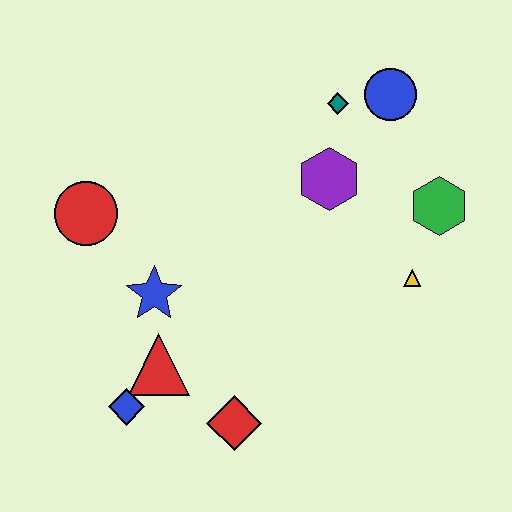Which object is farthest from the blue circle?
The blue diamond is farthest from the blue circle.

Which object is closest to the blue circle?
The teal diamond is closest to the blue circle.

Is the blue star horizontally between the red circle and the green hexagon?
Yes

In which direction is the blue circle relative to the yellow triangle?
The blue circle is above the yellow triangle.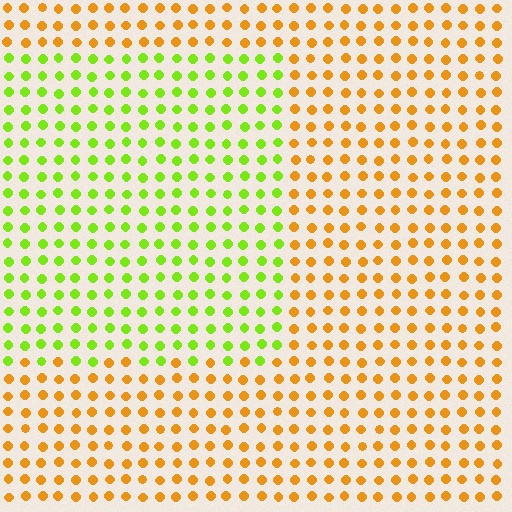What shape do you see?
I see a rectangle.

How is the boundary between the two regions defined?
The boundary is defined purely by a slight shift in hue (about 56 degrees). Spacing, size, and orientation are identical on both sides.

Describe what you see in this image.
The image is filled with small orange elements in a uniform arrangement. A rectangle-shaped region is visible where the elements are tinted to a slightly different hue, forming a subtle color boundary.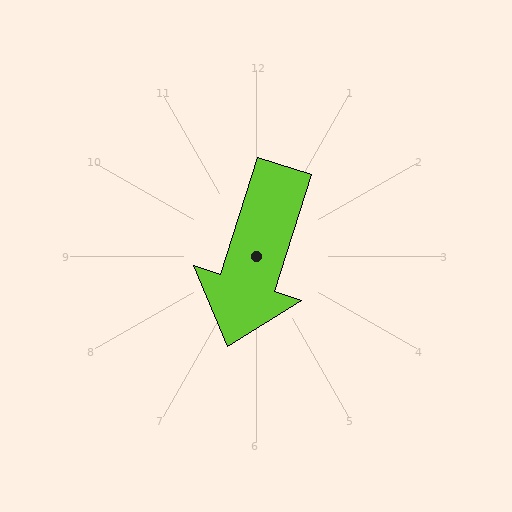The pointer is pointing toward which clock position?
Roughly 7 o'clock.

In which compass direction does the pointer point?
South.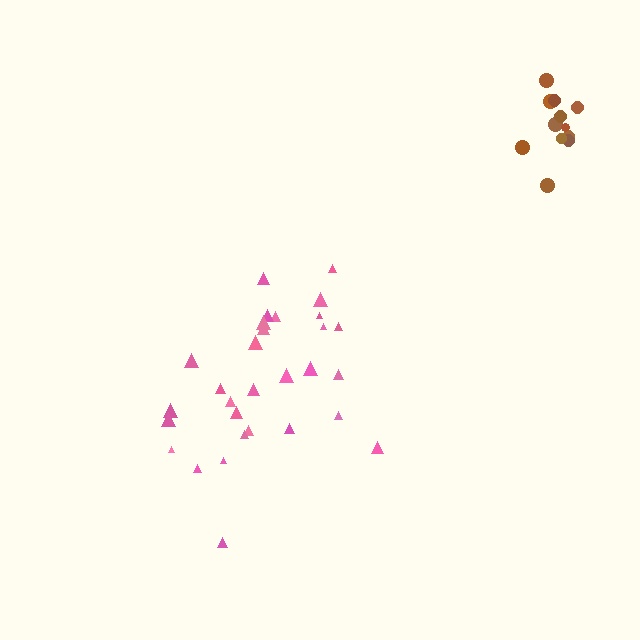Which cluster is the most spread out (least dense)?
Pink.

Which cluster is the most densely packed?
Brown.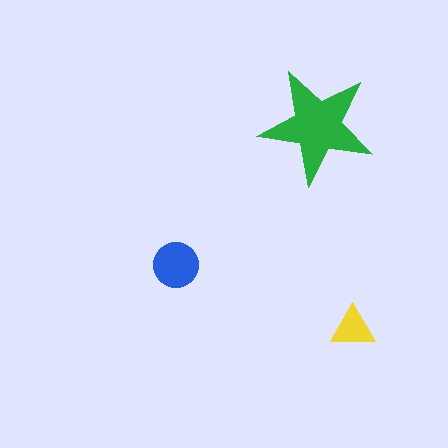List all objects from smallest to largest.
The yellow triangle, the blue circle, the green star.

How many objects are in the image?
There are 3 objects in the image.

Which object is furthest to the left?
The blue circle is leftmost.